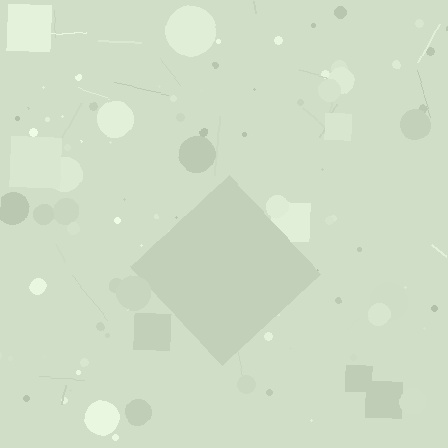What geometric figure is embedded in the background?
A diamond is embedded in the background.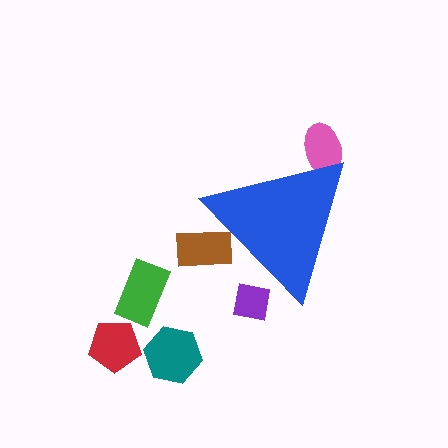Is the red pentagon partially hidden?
No, the red pentagon is fully visible.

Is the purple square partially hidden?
Yes, the purple square is partially hidden behind the blue triangle.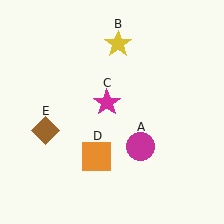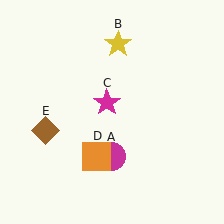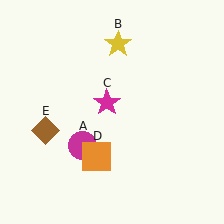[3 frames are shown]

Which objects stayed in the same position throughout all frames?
Yellow star (object B) and magenta star (object C) and orange square (object D) and brown diamond (object E) remained stationary.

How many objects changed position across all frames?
1 object changed position: magenta circle (object A).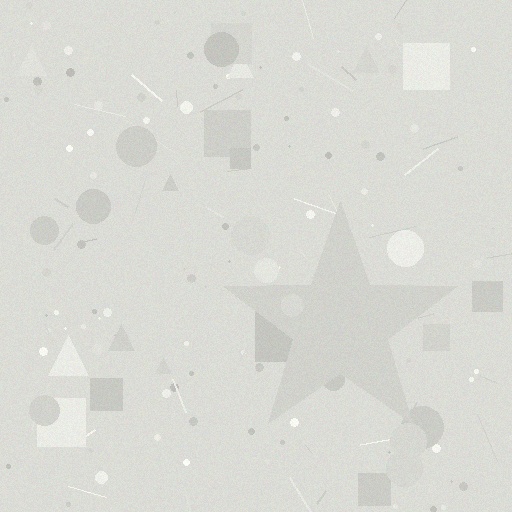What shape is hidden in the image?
A star is hidden in the image.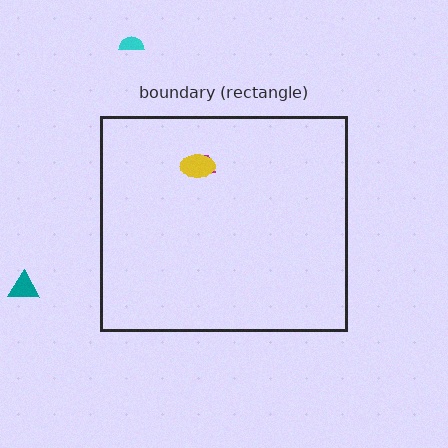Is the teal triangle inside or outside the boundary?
Outside.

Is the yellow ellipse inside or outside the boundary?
Inside.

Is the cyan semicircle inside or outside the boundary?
Outside.